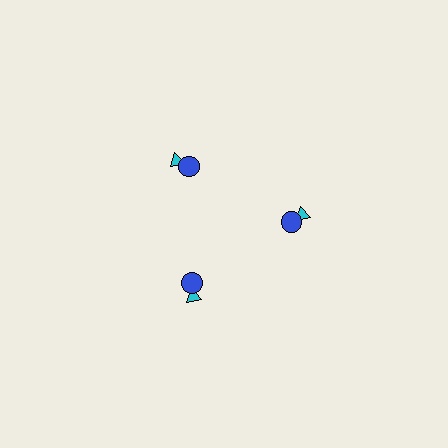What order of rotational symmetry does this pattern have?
This pattern has 3-fold rotational symmetry.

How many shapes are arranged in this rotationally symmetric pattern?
There are 6 shapes, arranged in 3 groups of 2.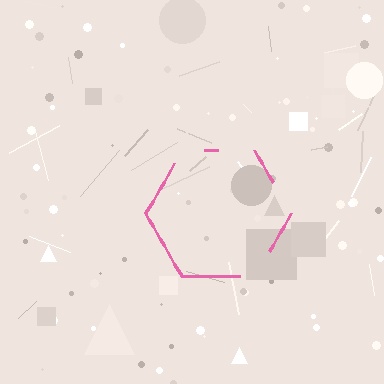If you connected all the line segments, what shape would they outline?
They would outline a hexagon.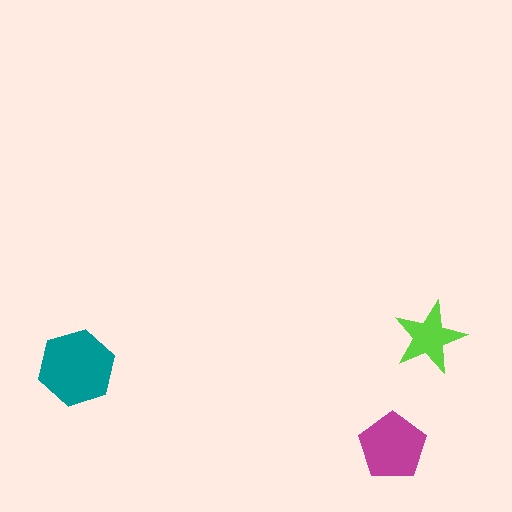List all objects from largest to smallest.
The teal hexagon, the magenta pentagon, the lime star.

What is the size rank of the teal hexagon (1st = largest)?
1st.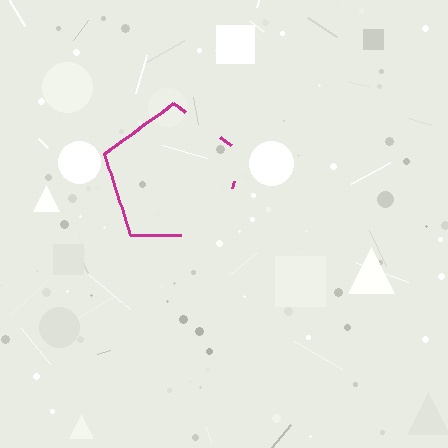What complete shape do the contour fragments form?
The contour fragments form a pentagon.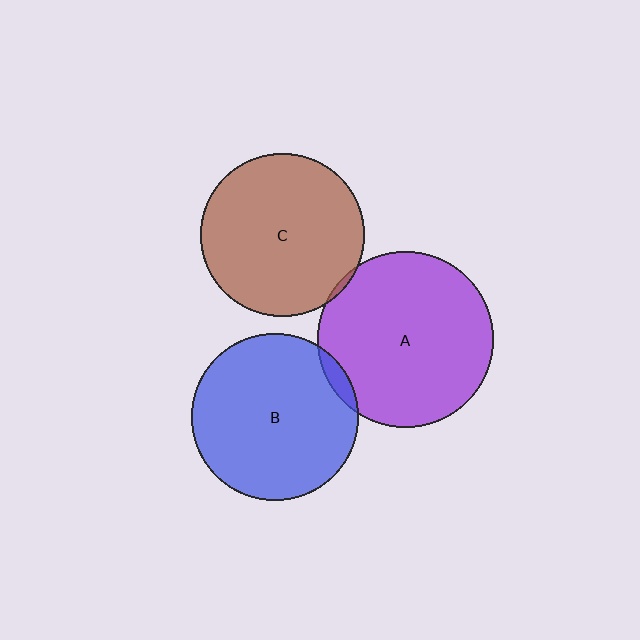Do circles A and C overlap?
Yes.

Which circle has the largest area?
Circle A (purple).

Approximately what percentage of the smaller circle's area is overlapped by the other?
Approximately 5%.